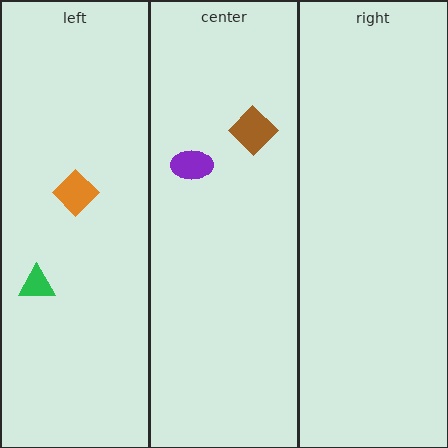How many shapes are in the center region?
2.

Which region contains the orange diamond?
The left region.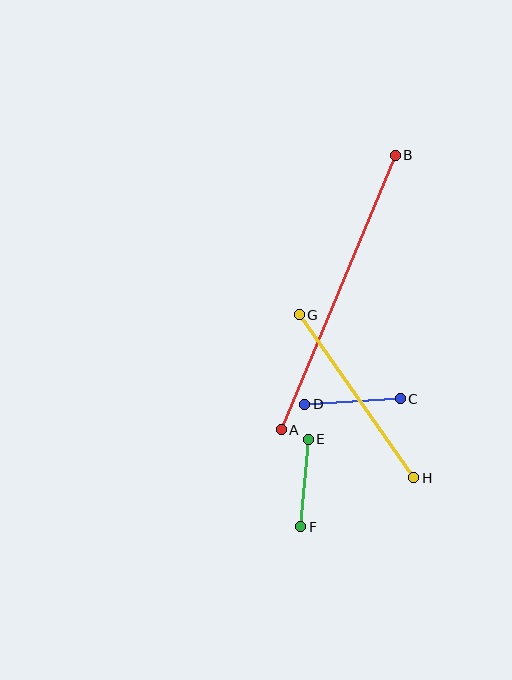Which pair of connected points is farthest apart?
Points A and B are farthest apart.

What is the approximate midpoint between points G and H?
The midpoint is at approximately (356, 396) pixels.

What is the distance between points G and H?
The distance is approximately 199 pixels.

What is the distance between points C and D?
The distance is approximately 96 pixels.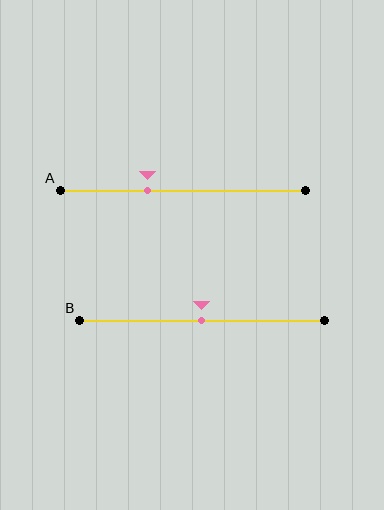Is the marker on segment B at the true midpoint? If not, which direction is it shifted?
Yes, the marker on segment B is at the true midpoint.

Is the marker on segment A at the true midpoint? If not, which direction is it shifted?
No, the marker on segment A is shifted to the left by about 14% of the segment length.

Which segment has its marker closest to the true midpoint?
Segment B has its marker closest to the true midpoint.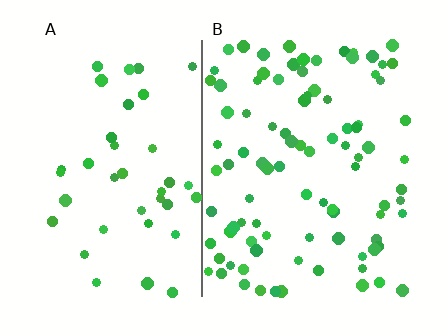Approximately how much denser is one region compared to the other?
Approximately 2.3× — region B over region A.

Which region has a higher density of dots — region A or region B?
B (the right).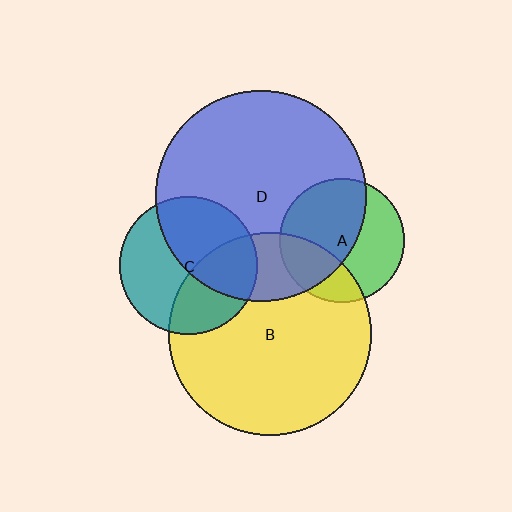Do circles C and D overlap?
Yes.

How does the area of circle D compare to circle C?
Approximately 2.3 times.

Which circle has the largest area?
Circle D (blue).